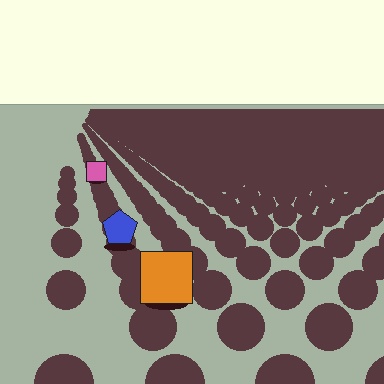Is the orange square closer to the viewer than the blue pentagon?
Yes. The orange square is closer — you can tell from the texture gradient: the ground texture is coarser near it.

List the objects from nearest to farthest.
From nearest to farthest: the orange square, the blue pentagon, the pink square.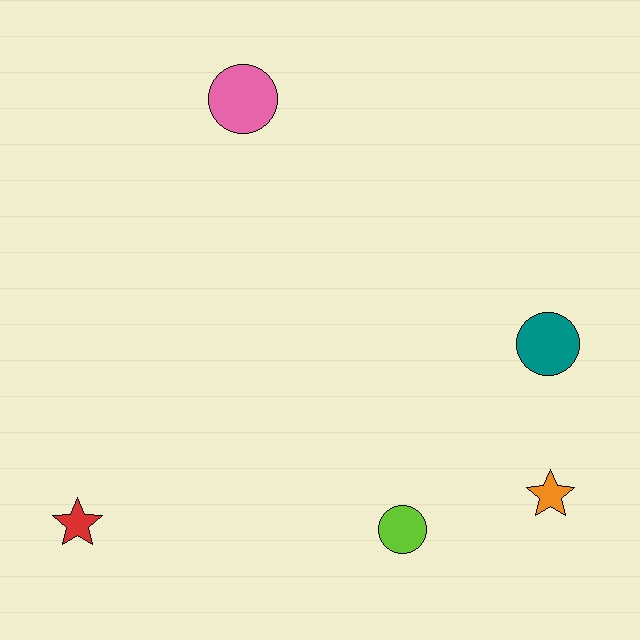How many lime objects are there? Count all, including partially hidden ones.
There is 1 lime object.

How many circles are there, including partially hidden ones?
There are 3 circles.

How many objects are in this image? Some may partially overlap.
There are 5 objects.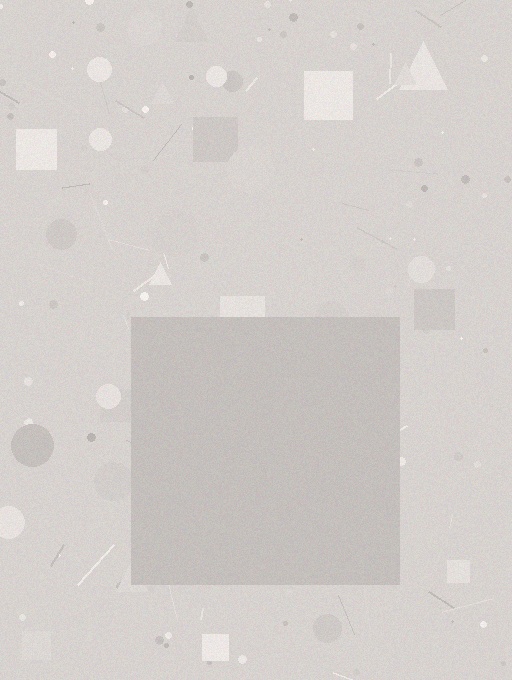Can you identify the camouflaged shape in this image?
The camouflaged shape is a square.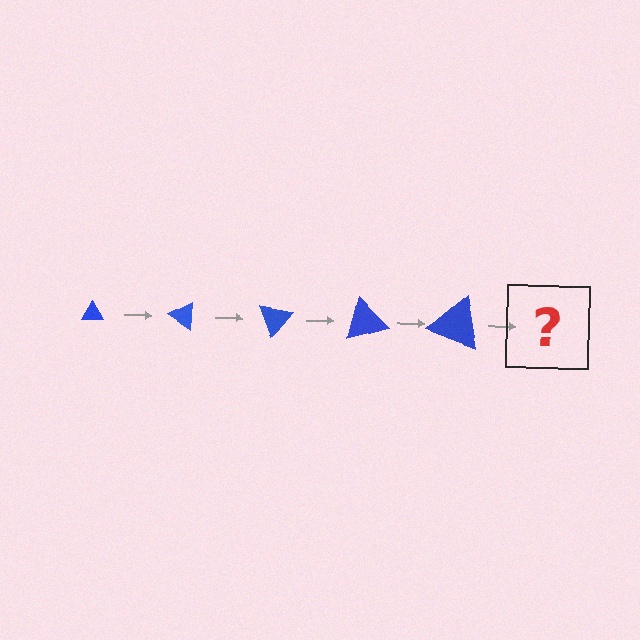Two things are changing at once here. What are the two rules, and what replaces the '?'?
The two rules are that the triangle grows larger each step and it rotates 35 degrees each step. The '?' should be a triangle, larger than the previous one and rotated 175 degrees from the start.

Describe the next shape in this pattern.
It should be a triangle, larger than the previous one and rotated 175 degrees from the start.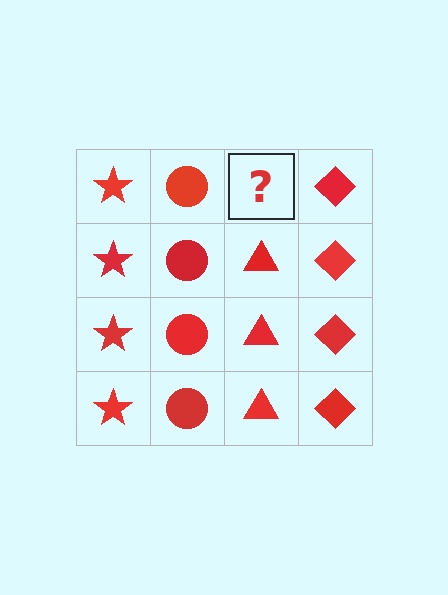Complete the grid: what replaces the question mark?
The question mark should be replaced with a red triangle.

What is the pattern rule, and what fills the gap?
The rule is that each column has a consistent shape. The gap should be filled with a red triangle.